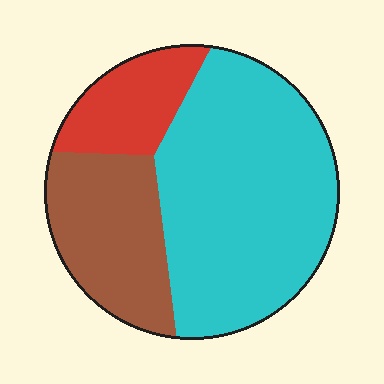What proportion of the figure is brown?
Brown covers around 25% of the figure.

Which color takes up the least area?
Red, at roughly 15%.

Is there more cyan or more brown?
Cyan.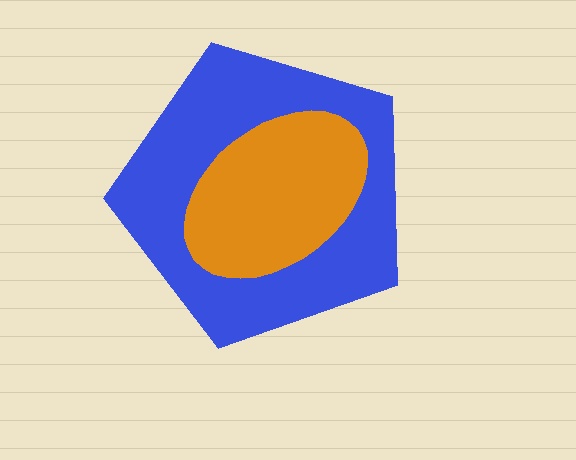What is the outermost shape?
The blue pentagon.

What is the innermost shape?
The orange ellipse.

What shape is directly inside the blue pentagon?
The orange ellipse.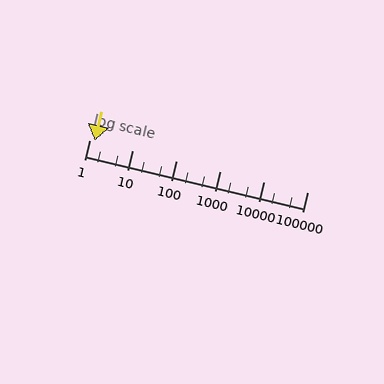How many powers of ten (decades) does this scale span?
The scale spans 5 decades, from 1 to 100000.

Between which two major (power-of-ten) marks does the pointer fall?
The pointer is between 1 and 10.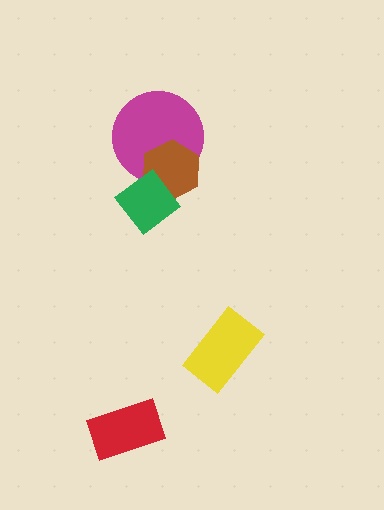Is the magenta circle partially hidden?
Yes, it is partially covered by another shape.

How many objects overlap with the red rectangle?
0 objects overlap with the red rectangle.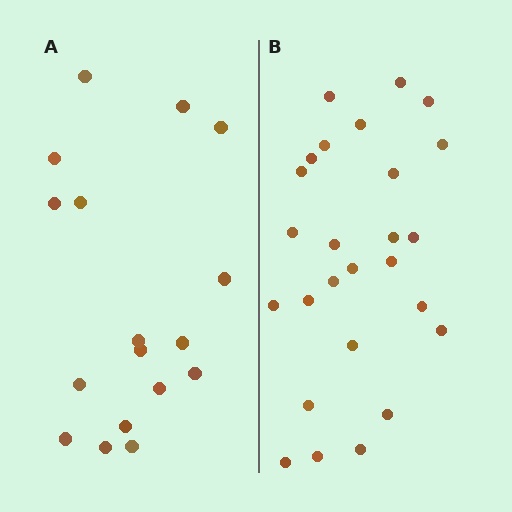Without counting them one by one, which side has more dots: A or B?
Region B (the right region) has more dots.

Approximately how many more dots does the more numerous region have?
Region B has roughly 8 or so more dots than region A.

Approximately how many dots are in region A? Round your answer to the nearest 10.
About 20 dots. (The exact count is 17, which rounds to 20.)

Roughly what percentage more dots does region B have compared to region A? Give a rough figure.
About 55% more.